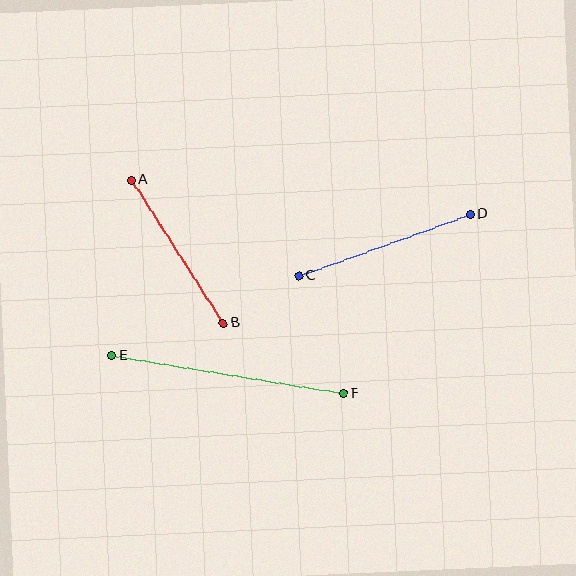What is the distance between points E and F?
The distance is approximately 235 pixels.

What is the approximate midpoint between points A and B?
The midpoint is at approximately (177, 251) pixels.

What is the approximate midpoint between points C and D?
The midpoint is at approximately (384, 245) pixels.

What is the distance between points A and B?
The distance is approximately 170 pixels.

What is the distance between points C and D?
The distance is approximately 182 pixels.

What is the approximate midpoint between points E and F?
The midpoint is at approximately (228, 374) pixels.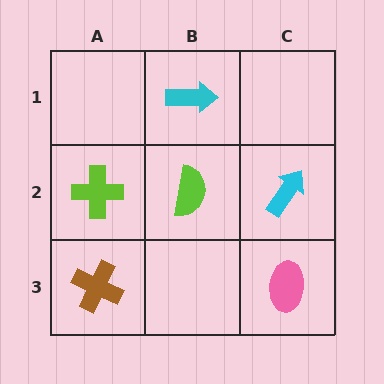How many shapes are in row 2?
3 shapes.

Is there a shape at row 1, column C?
No, that cell is empty.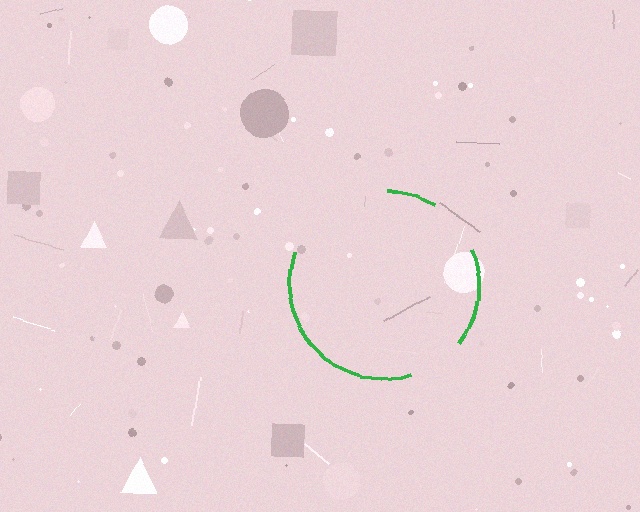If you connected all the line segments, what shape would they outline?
They would outline a circle.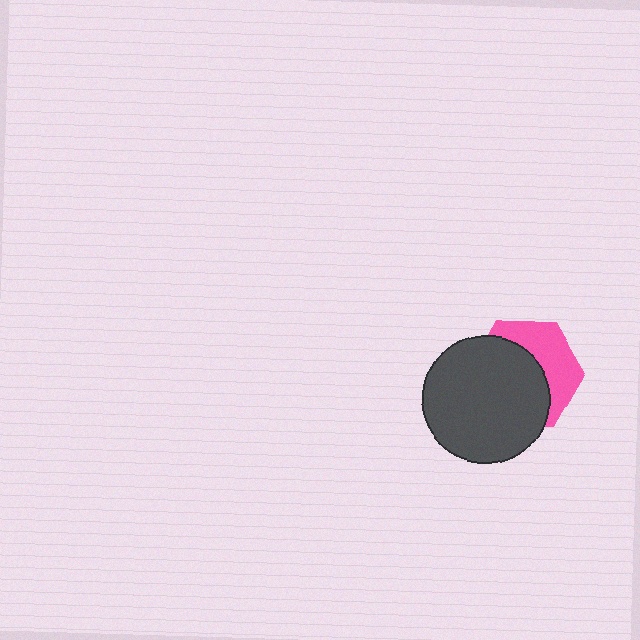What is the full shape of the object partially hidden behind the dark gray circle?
The partially hidden object is a pink hexagon.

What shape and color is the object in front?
The object in front is a dark gray circle.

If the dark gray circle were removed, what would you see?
You would see the complete pink hexagon.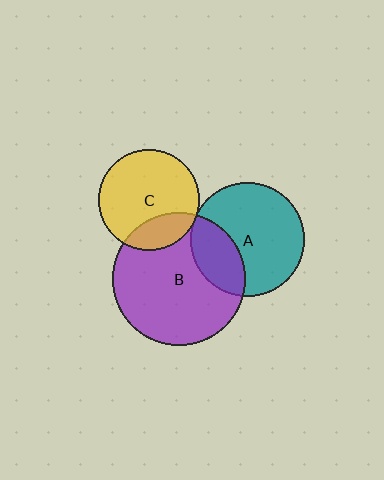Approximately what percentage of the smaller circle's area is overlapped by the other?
Approximately 25%.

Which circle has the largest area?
Circle B (purple).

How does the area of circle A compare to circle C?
Approximately 1.3 times.